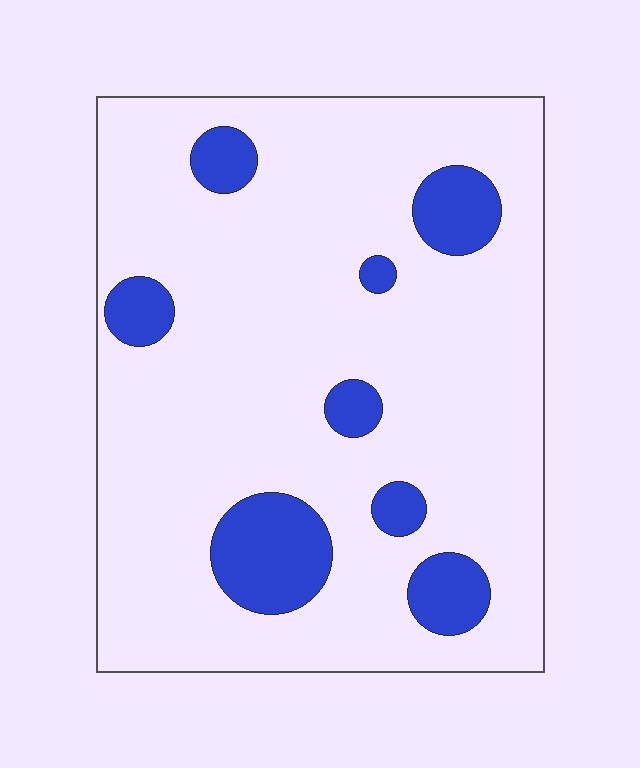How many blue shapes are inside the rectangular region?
8.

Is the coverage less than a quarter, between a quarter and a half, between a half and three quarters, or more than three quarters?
Less than a quarter.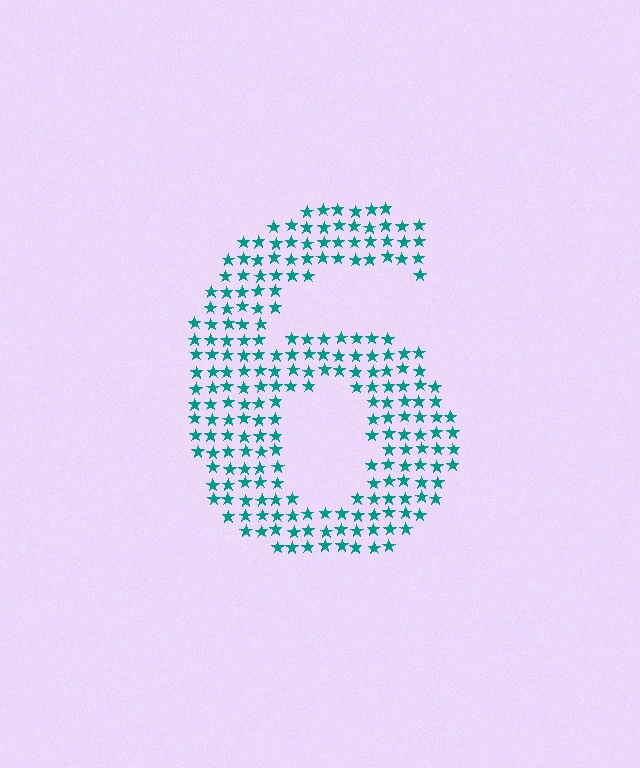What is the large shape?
The large shape is the digit 6.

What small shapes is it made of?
It is made of small stars.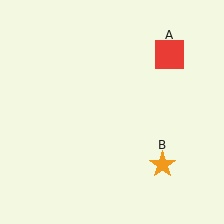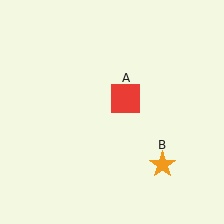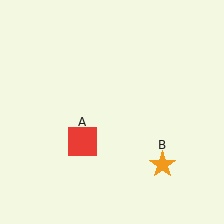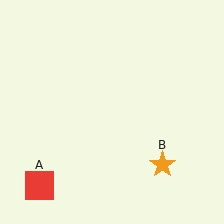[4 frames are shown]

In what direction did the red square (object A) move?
The red square (object A) moved down and to the left.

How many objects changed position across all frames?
1 object changed position: red square (object A).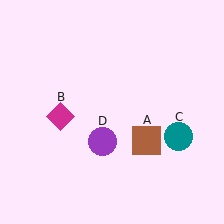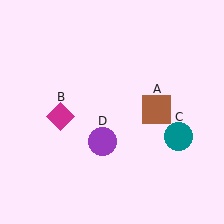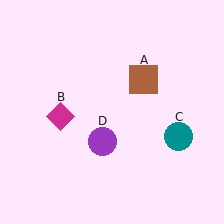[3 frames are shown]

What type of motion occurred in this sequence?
The brown square (object A) rotated counterclockwise around the center of the scene.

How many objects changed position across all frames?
1 object changed position: brown square (object A).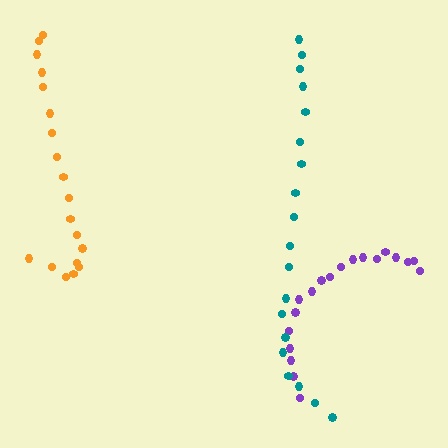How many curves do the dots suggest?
There are 3 distinct paths.